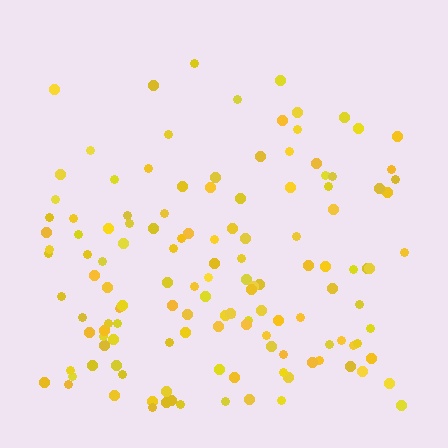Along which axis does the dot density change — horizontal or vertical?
Vertical.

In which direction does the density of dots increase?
From top to bottom, with the bottom side densest.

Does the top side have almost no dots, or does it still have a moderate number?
Still a moderate number, just noticeably fewer than the bottom.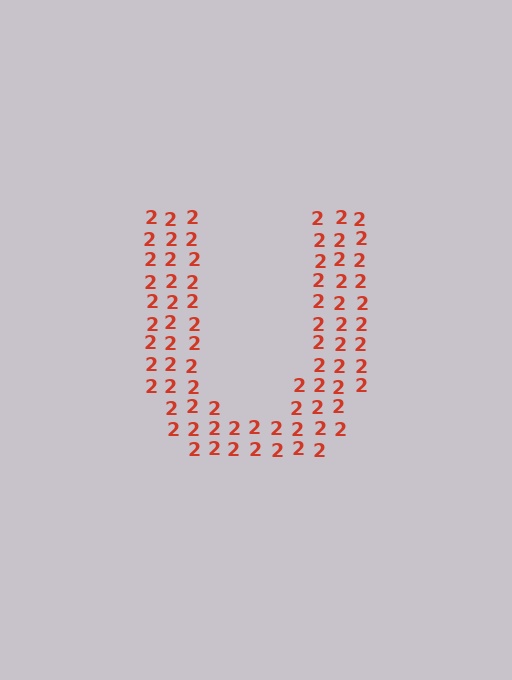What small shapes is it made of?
It is made of small digit 2's.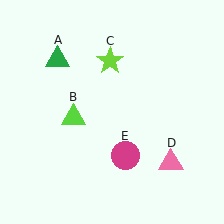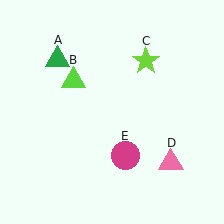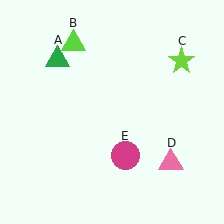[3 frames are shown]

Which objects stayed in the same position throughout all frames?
Green triangle (object A) and pink triangle (object D) and magenta circle (object E) remained stationary.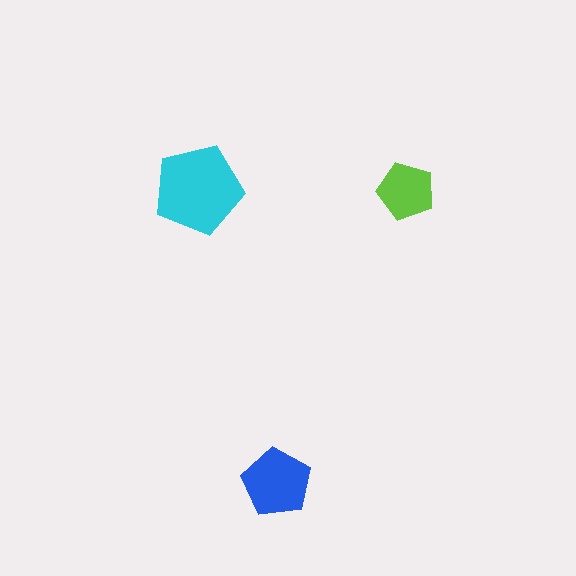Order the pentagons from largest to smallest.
the cyan one, the blue one, the lime one.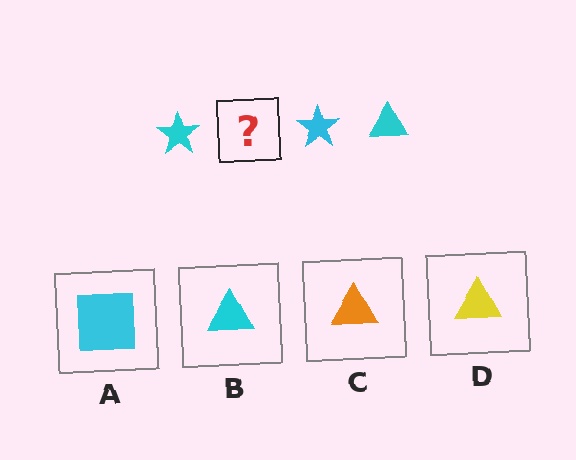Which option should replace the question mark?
Option B.